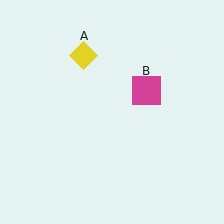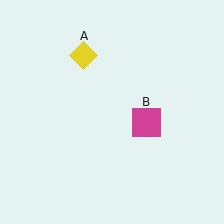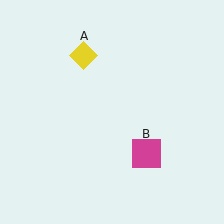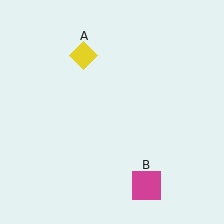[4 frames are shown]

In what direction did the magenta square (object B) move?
The magenta square (object B) moved down.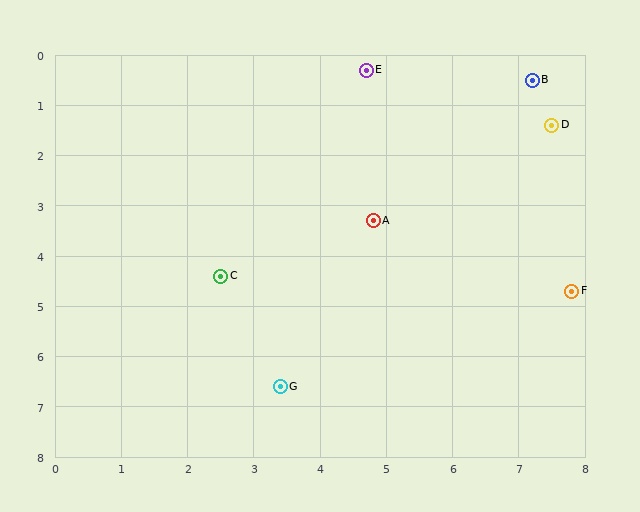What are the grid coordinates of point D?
Point D is at approximately (7.5, 1.4).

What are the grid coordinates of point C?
Point C is at approximately (2.5, 4.4).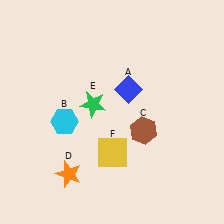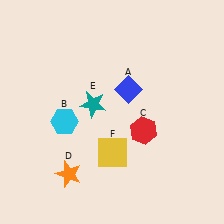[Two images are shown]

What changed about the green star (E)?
In Image 1, E is green. In Image 2, it changed to teal.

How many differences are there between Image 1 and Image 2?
There are 2 differences between the two images.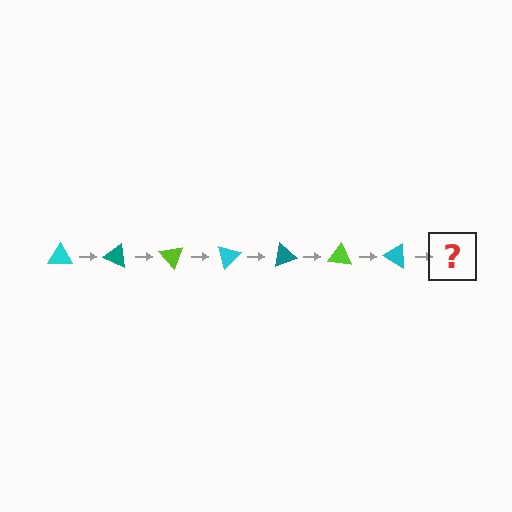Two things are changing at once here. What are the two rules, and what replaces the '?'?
The two rules are that it rotates 25 degrees each step and the color cycles through cyan, teal, and lime. The '?' should be a teal triangle, rotated 175 degrees from the start.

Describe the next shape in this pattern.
It should be a teal triangle, rotated 175 degrees from the start.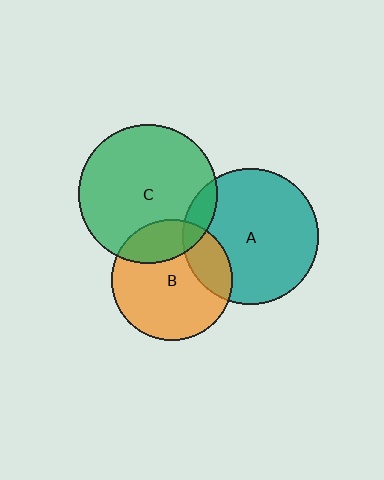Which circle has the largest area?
Circle C (green).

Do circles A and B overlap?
Yes.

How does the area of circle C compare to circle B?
Approximately 1.3 times.